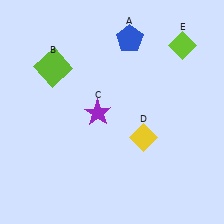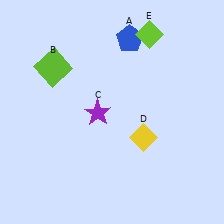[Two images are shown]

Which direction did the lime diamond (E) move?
The lime diamond (E) moved left.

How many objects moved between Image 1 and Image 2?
1 object moved between the two images.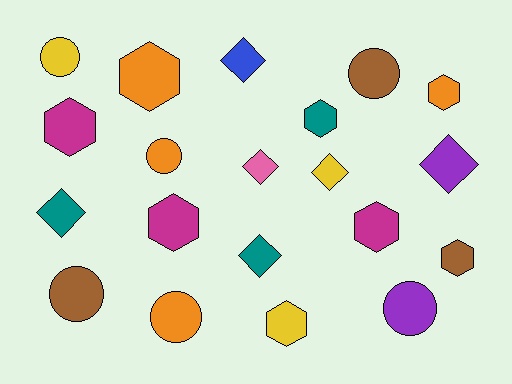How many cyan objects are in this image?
There are no cyan objects.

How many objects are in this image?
There are 20 objects.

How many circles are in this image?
There are 6 circles.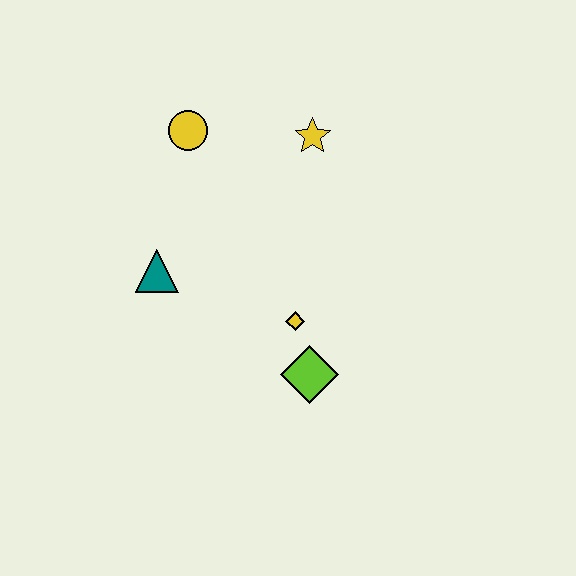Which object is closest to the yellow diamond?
The lime diamond is closest to the yellow diamond.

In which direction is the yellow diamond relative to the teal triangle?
The yellow diamond is to the right of the teal triangle.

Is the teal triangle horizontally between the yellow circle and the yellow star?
No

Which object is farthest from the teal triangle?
The yellow star is farthest from the teal triangle.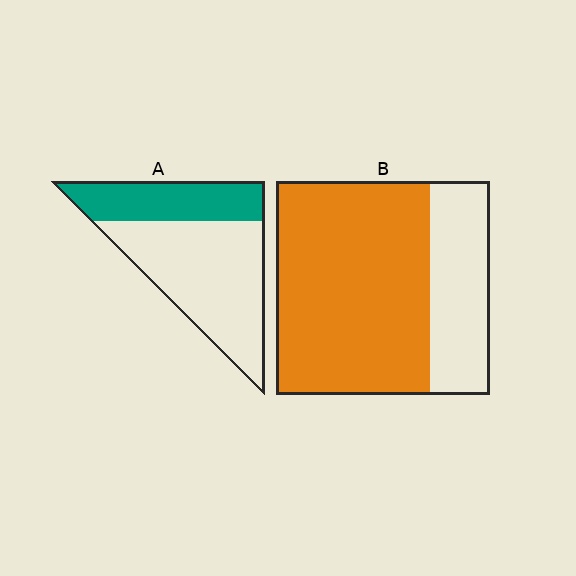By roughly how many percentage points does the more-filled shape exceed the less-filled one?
By roughly 40 percentage points (B over A).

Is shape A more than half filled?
No.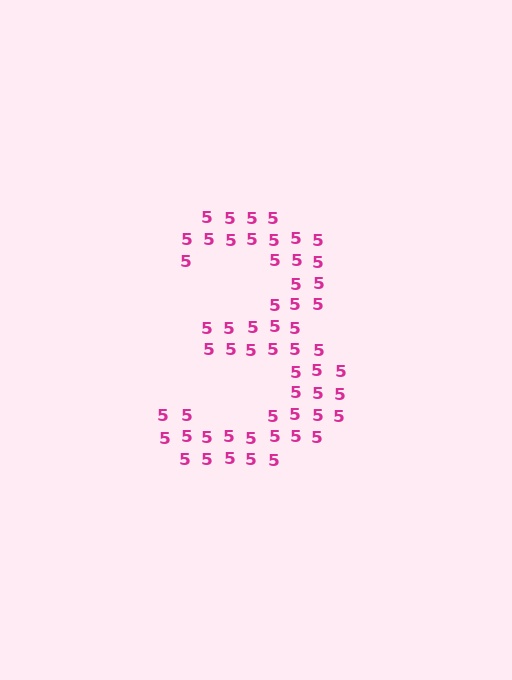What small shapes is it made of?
It is made of small digit 5's.